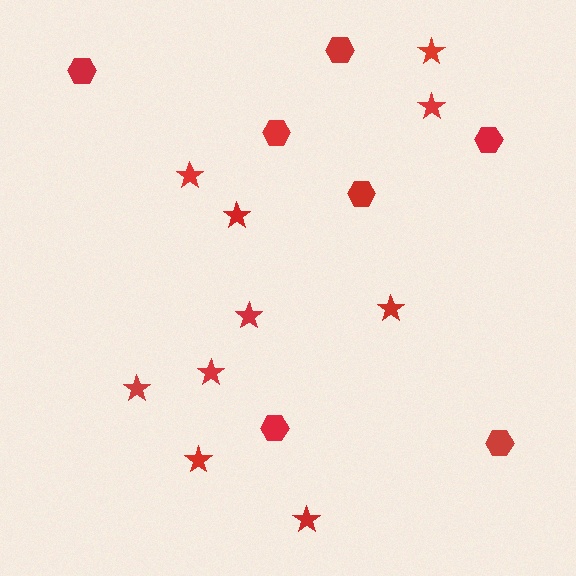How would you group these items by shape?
There are 2 groups: one group of stars (10) and one group of hexagons (7).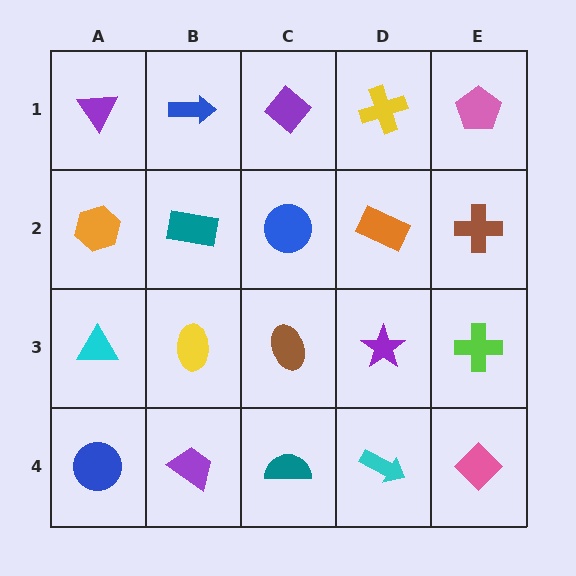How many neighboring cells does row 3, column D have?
4.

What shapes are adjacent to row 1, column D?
An orange rectangle (row 2, column D), a purple diamond (row 1, column C), a pink pentagon (row 1, column E).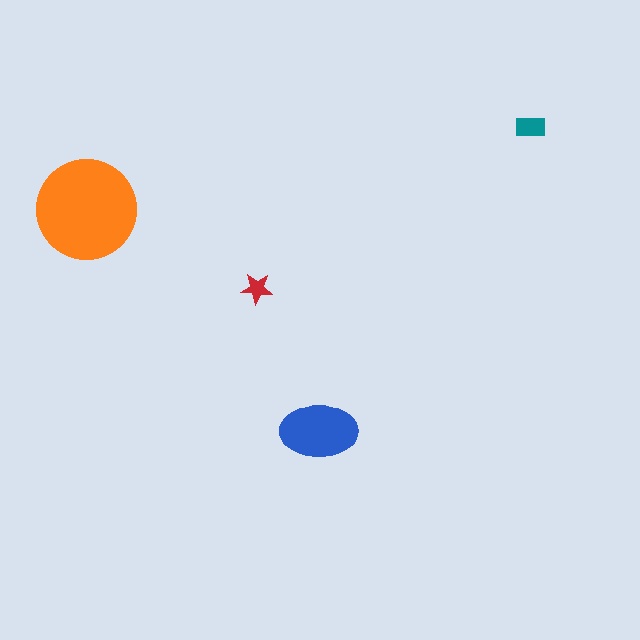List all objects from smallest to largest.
The red star, the teal rectangle, the blue ellipse, the orange circle.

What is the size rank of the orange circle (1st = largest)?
1st.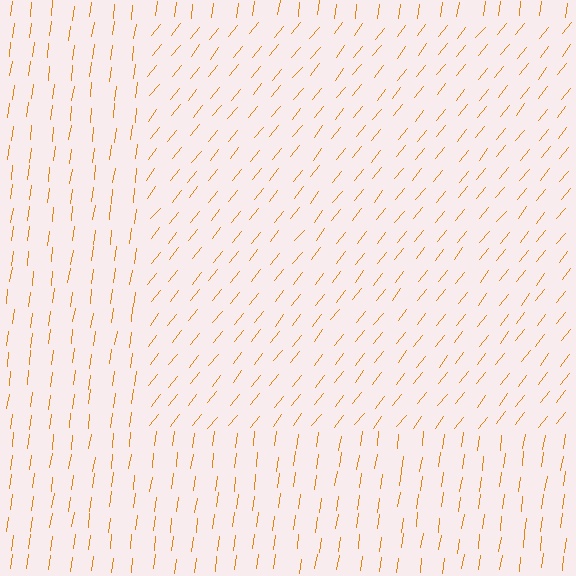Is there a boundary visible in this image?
Yes, there is a texture boundary formed by a change in line orientation.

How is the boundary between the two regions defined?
The boundary is defined purely by a change in line orientation (approximately 30 degrees difference). All lines are the same color and thickness.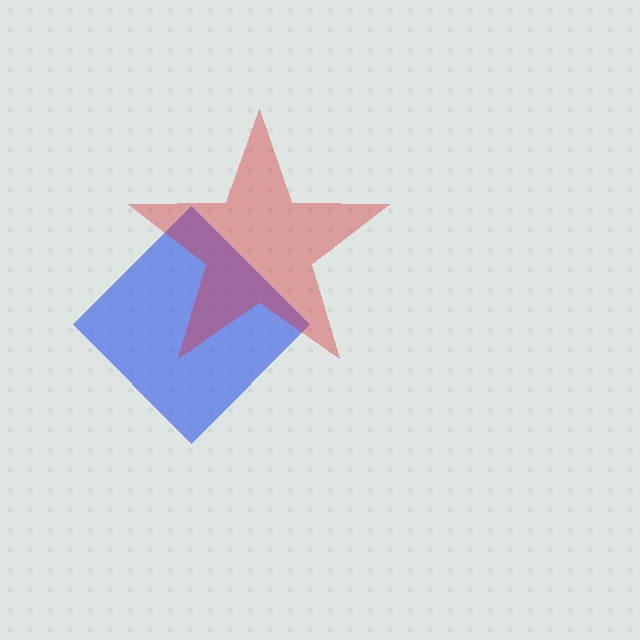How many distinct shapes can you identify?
There are 2 distinct shapes: a blue diamond, a red star.